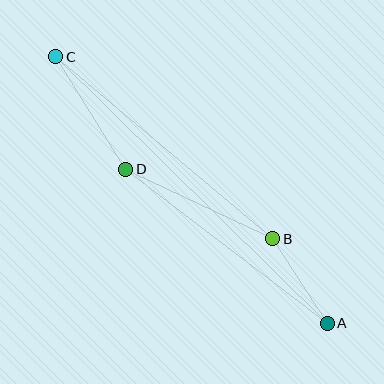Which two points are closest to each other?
Points A and B are closest to each other.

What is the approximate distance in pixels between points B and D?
The distance between B and D is approximately 163 pixels.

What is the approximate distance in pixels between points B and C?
The distance between B and C is approximately 283 pixels.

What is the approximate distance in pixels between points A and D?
The distance between A and D is approximately 254 pixels.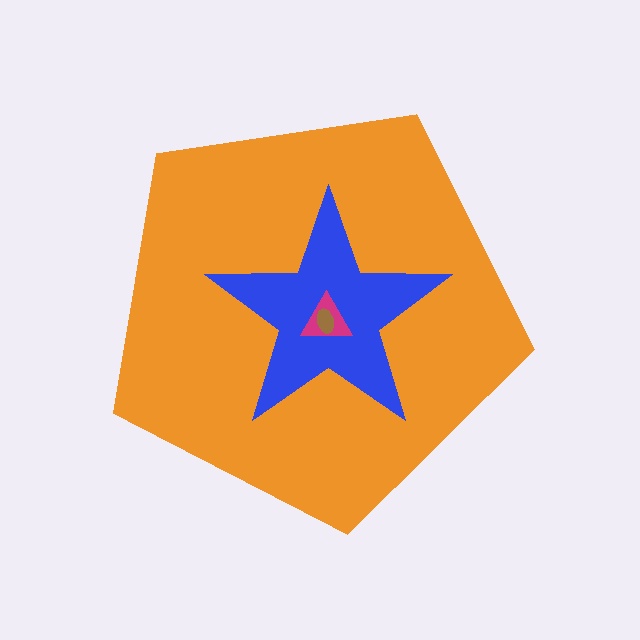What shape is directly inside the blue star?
The magenta triangle.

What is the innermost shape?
The brown ellipse.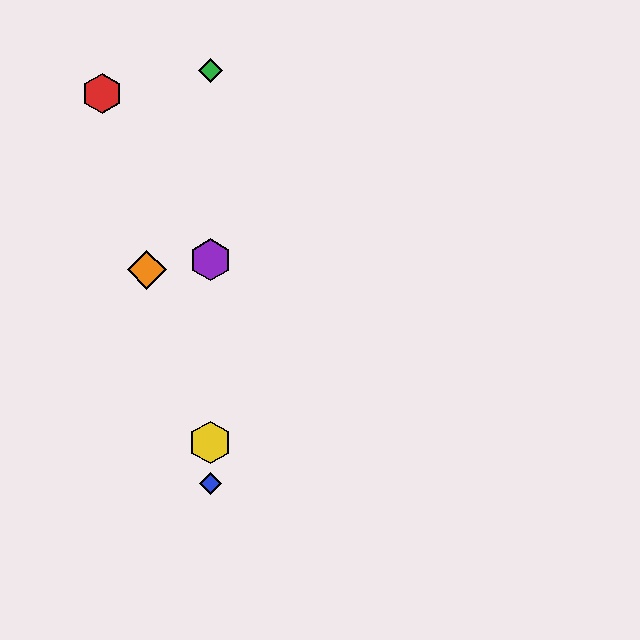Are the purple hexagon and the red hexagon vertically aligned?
No, the purple hexagon is at x≈210 and the red hexagon is at x≈102.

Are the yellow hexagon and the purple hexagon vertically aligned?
Yes, both are at x≈210.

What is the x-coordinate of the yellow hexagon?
The yellow hexagon is at x≈210.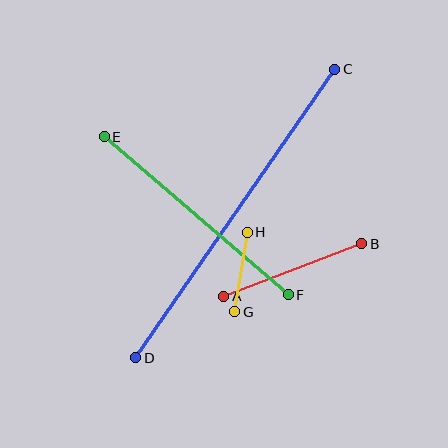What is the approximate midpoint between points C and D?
The midpoint is at approximately (235, 214) pixels.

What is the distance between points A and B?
The distance is approximately 148 pixels.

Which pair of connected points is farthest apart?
Points C and D are farthest apart.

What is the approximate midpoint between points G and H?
The midpoint is at approximately (241, 272) pixels.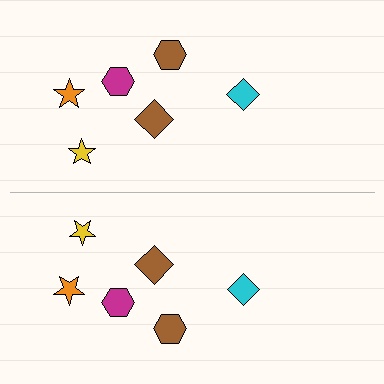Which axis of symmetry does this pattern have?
The pattern has a horizontal axis of symmetry running through the center of the image.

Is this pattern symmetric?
Yes, this pattern has bilateral (reflection) symmetry.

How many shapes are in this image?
There are 12 shapes in this image.